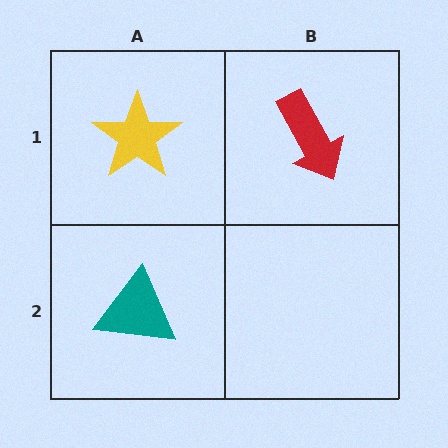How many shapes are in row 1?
2 shapes.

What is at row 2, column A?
A teal triangle.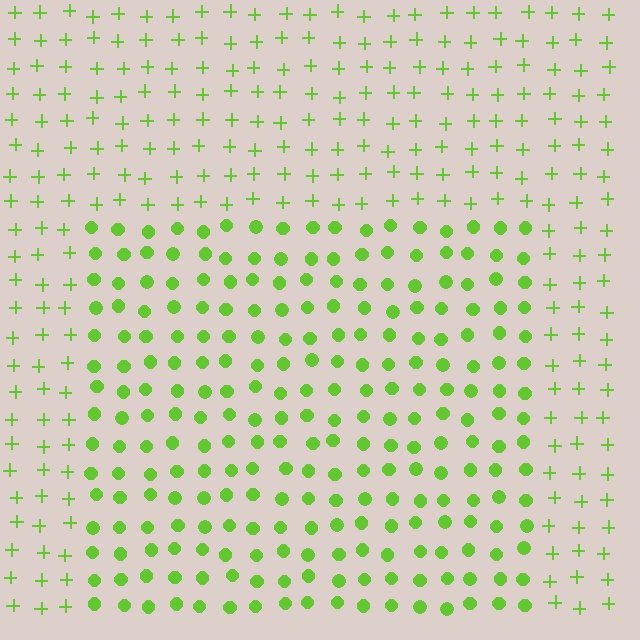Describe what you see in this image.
The image is filled with small lime elements arranged in a uniform grid. A rectangle-shaped region contains circles, while the surrounding area contains plus signs. The boundary is defined purely by the change in element shape.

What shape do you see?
I see a rectangle.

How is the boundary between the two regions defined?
The boundary is defined by a change in element shape: circles inside vs. plus signs outside. All elements share the same color and spacing.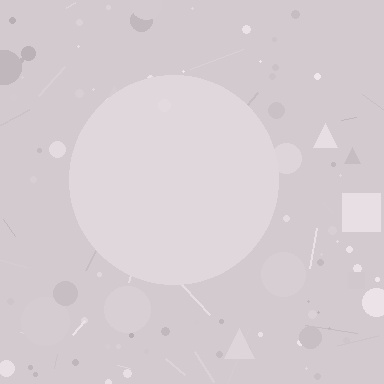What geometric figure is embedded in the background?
A circle is embedded in the background.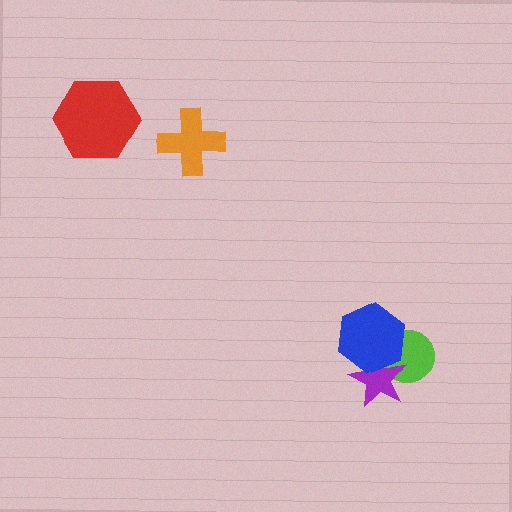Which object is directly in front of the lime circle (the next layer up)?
The purple star is directly in front of the lime circle.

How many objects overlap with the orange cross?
0 objects overlap with the orange cross.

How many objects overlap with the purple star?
2 objects overlap with the purple star.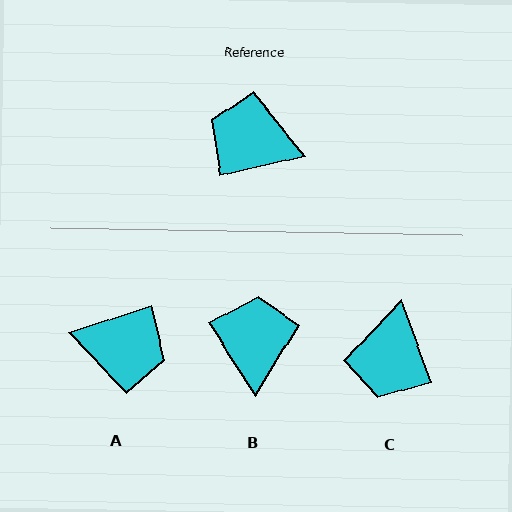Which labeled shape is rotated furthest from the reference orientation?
A, about 175 degrees away.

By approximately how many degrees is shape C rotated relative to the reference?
Approximately 97 degrees counter-clockwise.